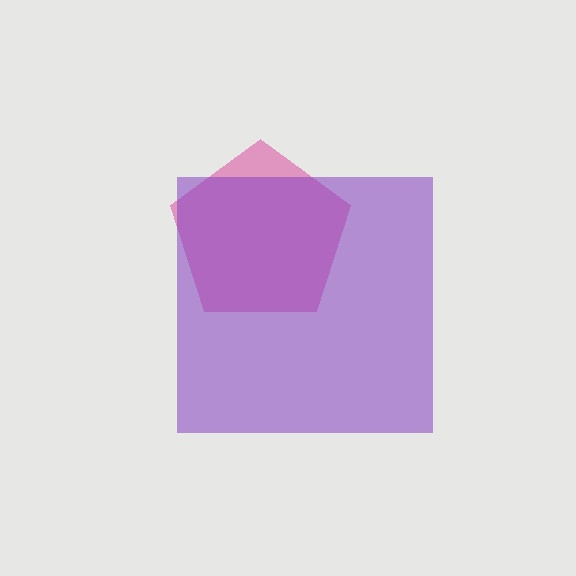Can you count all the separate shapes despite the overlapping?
Yes, there are 2 separate shapes.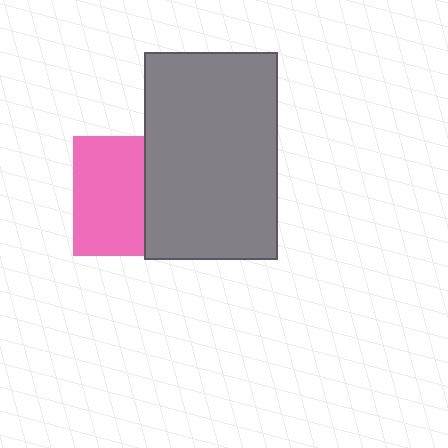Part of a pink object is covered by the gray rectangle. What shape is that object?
It is a square.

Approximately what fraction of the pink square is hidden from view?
Roughly 42% of the pink square is hidden behind the gray rectangle.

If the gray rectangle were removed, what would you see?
You would see the complete pink square.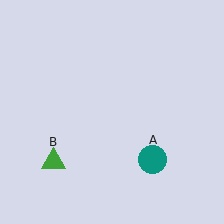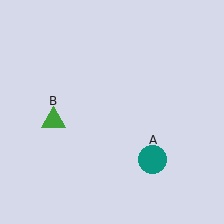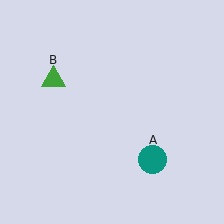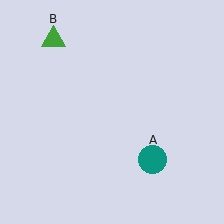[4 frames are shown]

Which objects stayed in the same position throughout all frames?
Teal circle (object A) remained stationary.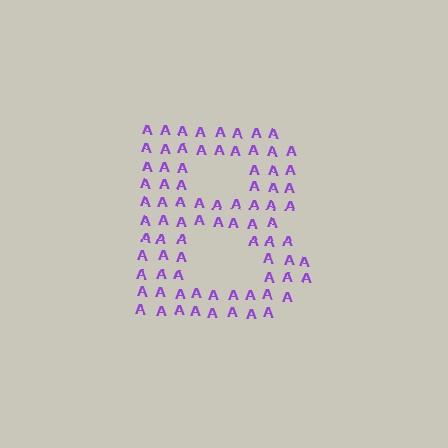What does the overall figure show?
The overall figure shows the letter B.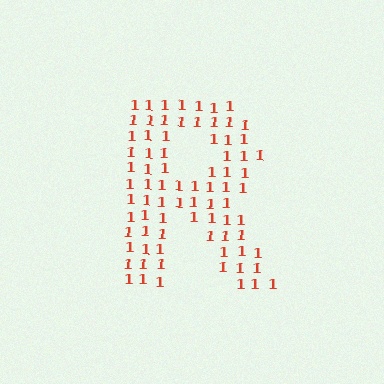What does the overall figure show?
The overall figure shows the letter R.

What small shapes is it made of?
It is made of small digit 1's.